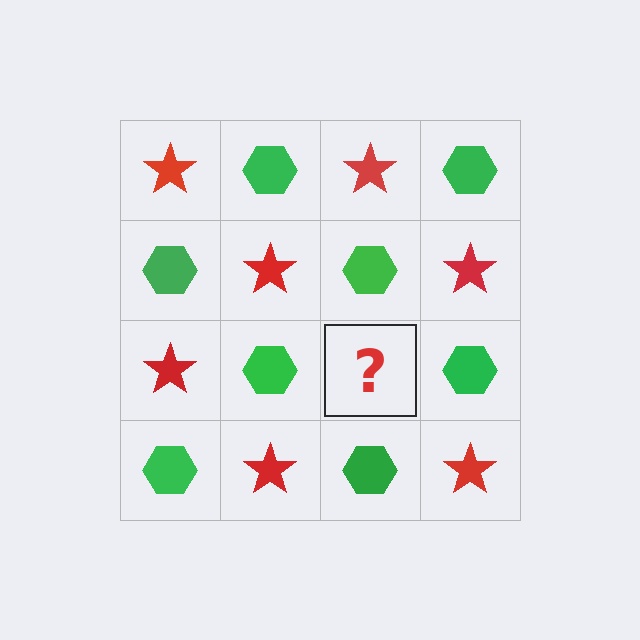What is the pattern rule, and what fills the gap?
The rule is that it alternates red star and green hexagon in a checkerboard pattern. The gap should be filled with a red star.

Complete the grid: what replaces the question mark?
The question mark should be replaced with a red star.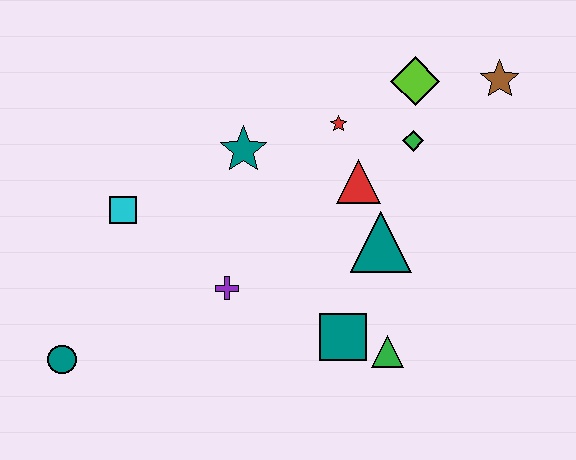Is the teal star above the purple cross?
Yes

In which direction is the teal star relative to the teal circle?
The teal star is above the teal circle.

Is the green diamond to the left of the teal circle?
No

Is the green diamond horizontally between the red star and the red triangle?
No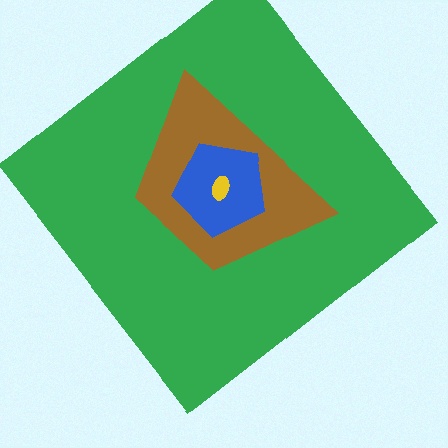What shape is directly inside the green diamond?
The brown trapezoid.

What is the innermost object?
The yellow ellipse.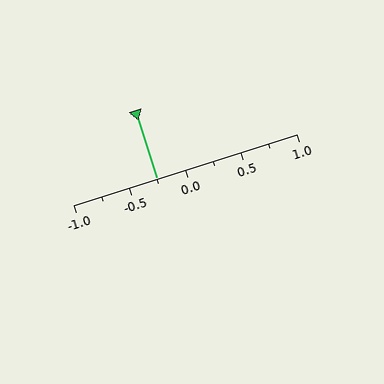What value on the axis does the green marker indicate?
The marker indicates approximately -0.25.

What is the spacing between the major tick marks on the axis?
The major ticks are spaced 0.5 apart.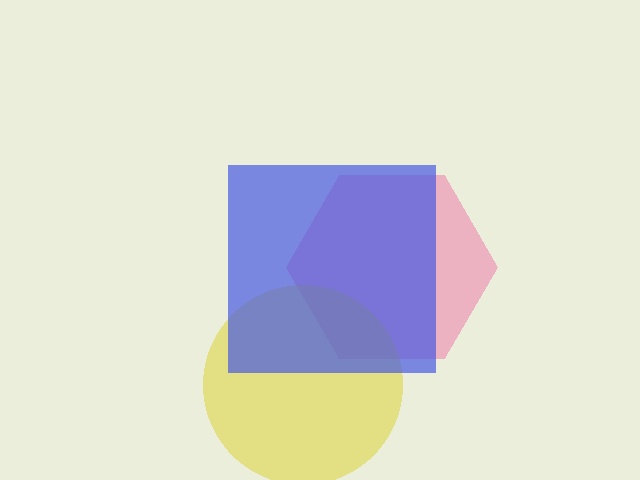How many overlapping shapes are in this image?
There are 3 overlapping shapes in the image.